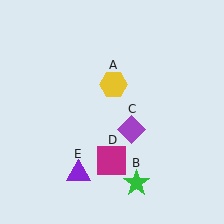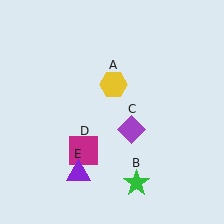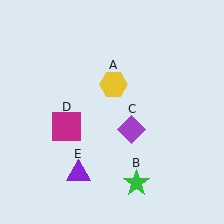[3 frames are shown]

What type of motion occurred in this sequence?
The magenta square (object D) rotated clockwise around the center of the scene.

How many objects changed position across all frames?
1 object changed position: magenta square (object D).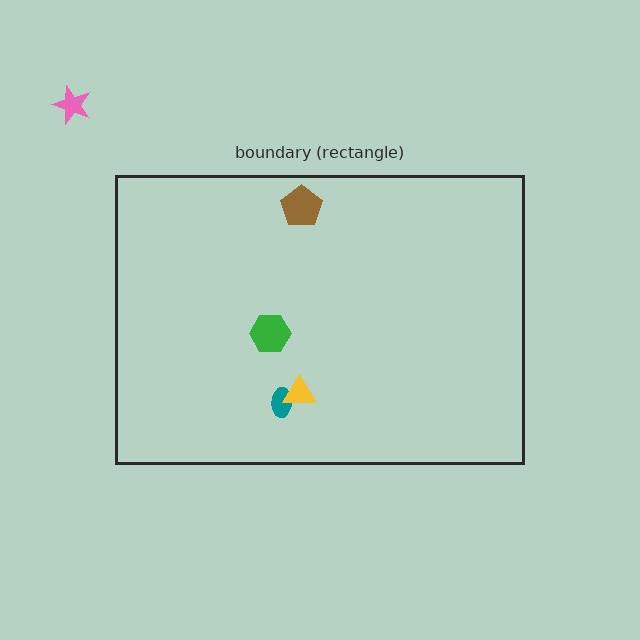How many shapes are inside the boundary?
4 inside, 1 outside.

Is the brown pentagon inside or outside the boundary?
Inside.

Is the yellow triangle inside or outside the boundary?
Inside.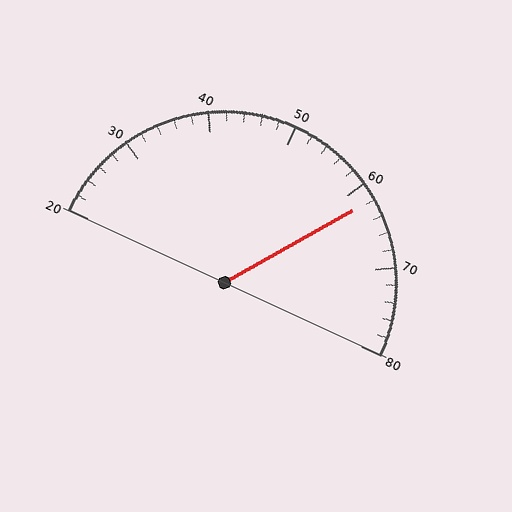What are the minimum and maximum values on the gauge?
The gauge ranges from 20 to 80.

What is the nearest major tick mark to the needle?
The nearest major tick mark is 60.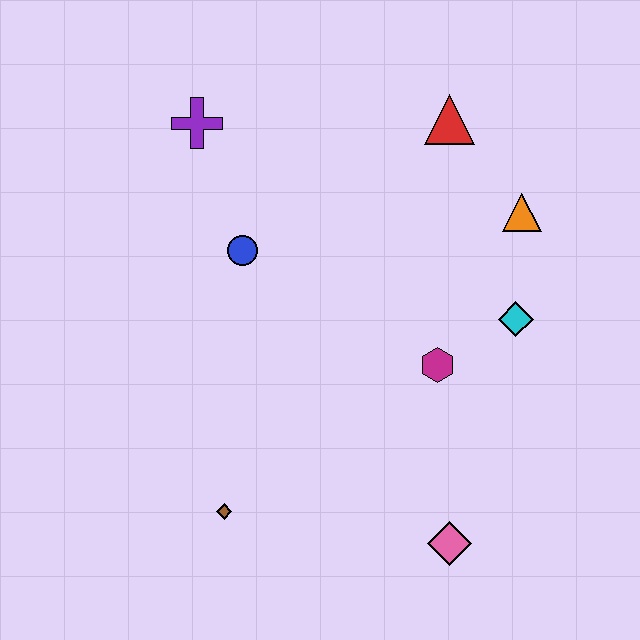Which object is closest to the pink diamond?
The magenta hexagon is closest to the pink diamond.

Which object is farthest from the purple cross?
The pink diamond is farthest from the purple cross.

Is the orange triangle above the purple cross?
No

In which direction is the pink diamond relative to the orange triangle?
The pink diamond is below the orange triangle.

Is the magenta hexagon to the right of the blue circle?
Yes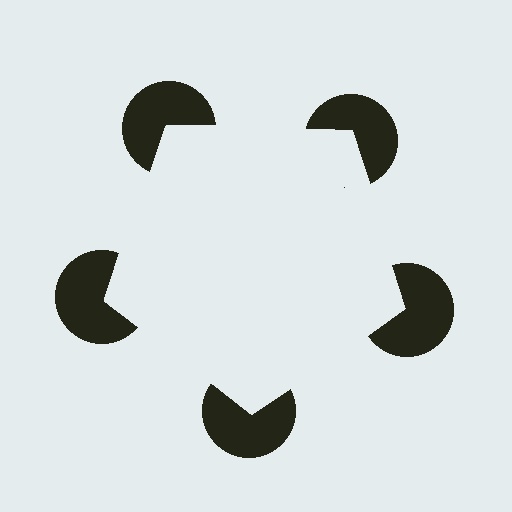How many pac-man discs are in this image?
There are 5 — one at each vertex of the illusory pentagon.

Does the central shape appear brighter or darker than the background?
It typically appears slightly brighter than the background, even though no actual brightness change is drawn.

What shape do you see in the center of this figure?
An illusory pentagon — its edges are inferred from the aligned wedge cuts in the pac-man discs, not physically drawn.